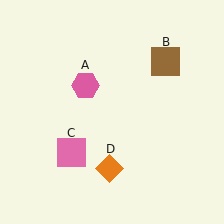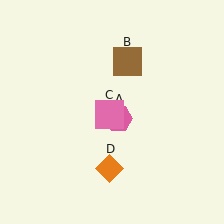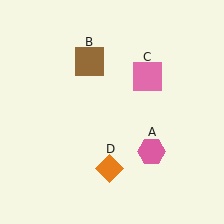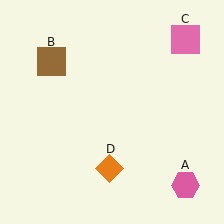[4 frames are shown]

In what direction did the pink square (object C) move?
The pink square (object C) moved up and to the right.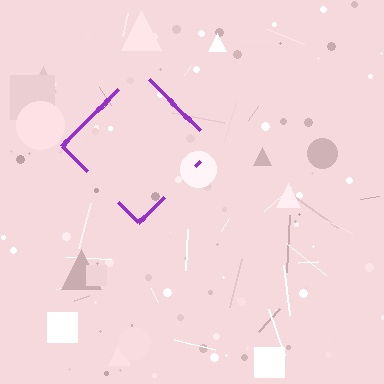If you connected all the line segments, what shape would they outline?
They would outline a diamond.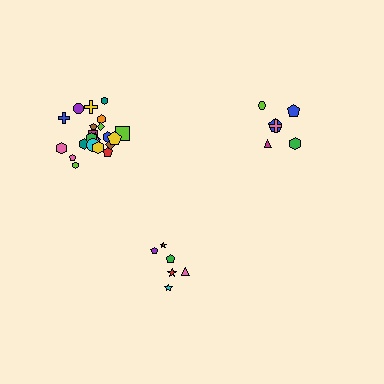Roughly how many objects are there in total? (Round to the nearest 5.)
Roughly 35 objects in total.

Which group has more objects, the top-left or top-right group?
The top-left group.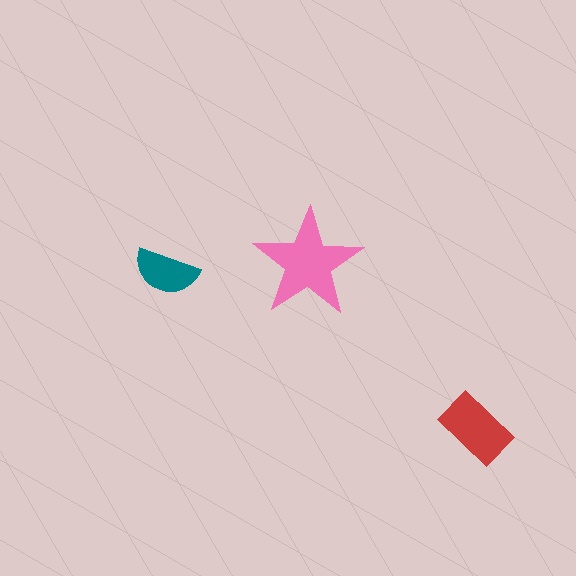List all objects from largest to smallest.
The pink star, the red rectangle, the teal semicircle.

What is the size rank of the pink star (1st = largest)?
1st.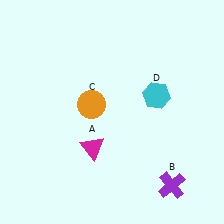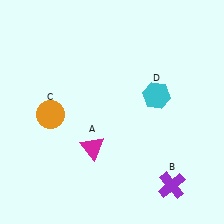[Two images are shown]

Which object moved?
The orange circle (C) moved left.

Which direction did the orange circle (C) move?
The orange circle (C) moved left.